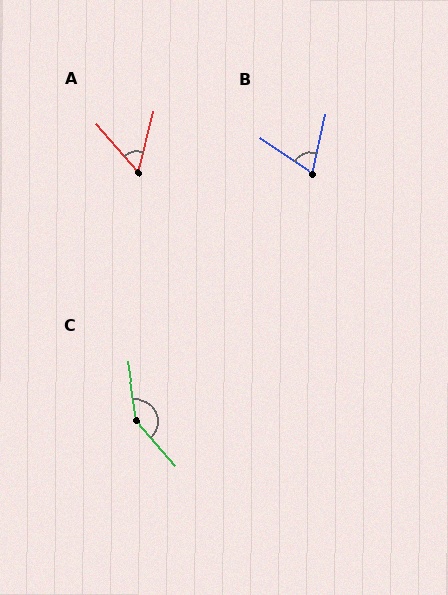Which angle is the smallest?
A, at approximately 55 degrees.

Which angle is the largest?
C, at approximately 147 degrees.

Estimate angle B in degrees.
Approximately 69 degrees.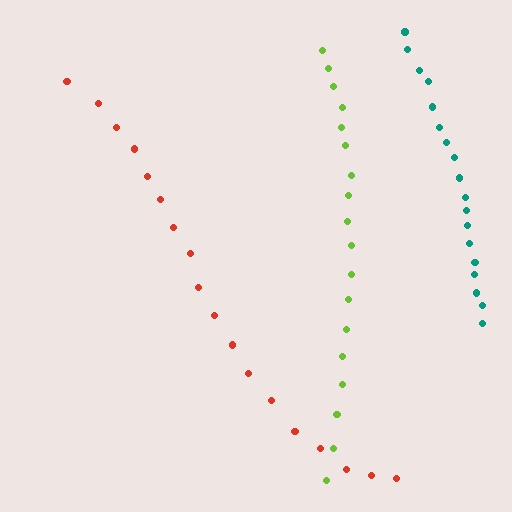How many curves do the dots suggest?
There are 3 distinct paths.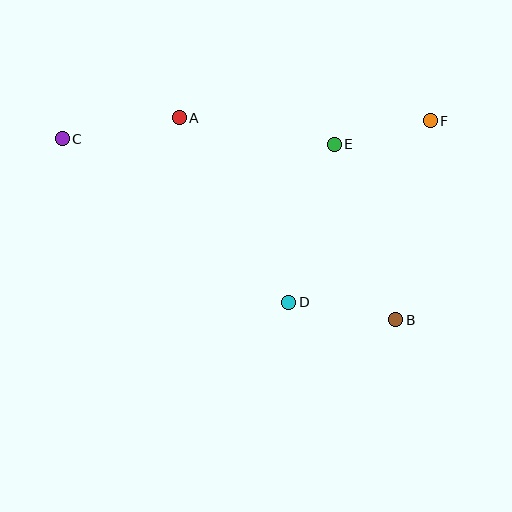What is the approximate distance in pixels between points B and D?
The distance between B and D is approximately 109 pixels.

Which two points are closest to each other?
Points E and F are closest to each other.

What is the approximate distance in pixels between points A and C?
The distance between A and C is approximately 119 pixels.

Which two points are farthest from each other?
Points B and C are farthest from each other.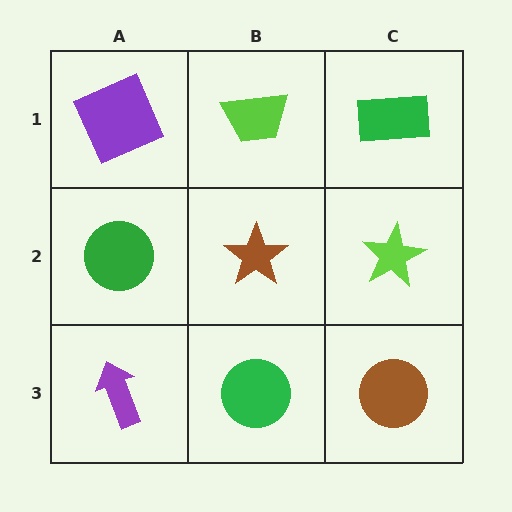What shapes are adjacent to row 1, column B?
A brown star (row 2, column B), a purple square (row 1, column A), a green rectangle (row 1, column C).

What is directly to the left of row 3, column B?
A purple arrow.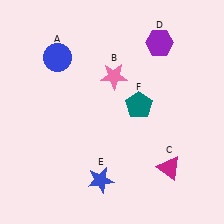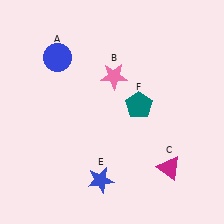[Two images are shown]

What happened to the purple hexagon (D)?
The purple hexagon (D) was removed in Image 2. It was in the top-right area of Image 1.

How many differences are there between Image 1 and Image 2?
There is 1 difference between the two images.